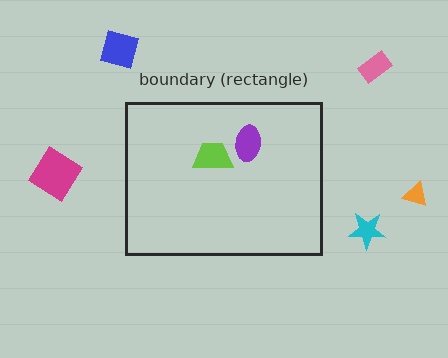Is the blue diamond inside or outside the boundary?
Outside.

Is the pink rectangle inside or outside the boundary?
Outside.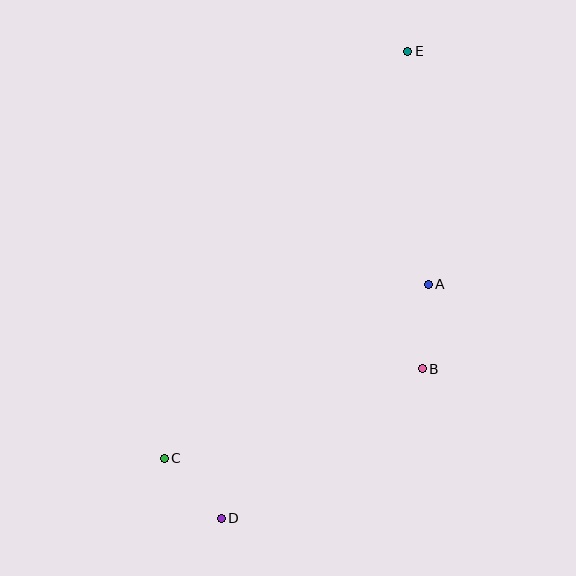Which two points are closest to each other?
Points C and D are closest to each other.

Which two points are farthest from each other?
Points D and E are farthest from each other.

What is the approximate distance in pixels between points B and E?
The distance between B and E is approximately 318 pixels.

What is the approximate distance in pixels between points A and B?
The distance between A and B is approximately 84 pixels.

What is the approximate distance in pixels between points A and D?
The distance between A and D is approximately 312 pixels.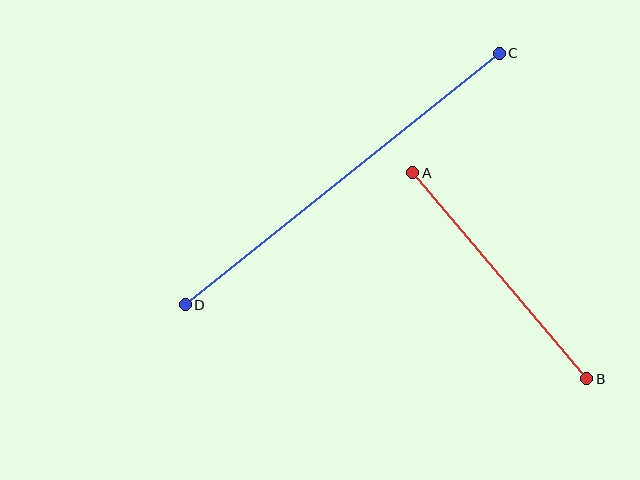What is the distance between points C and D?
The distance is approximately 402 pixels.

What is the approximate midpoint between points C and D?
The midpoint is at approximately (342, 179) pixels.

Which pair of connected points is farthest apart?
Points C and D are farthest apart.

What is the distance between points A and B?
The distance is approximately 270 pixels.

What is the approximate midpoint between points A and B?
The midpoint is at approximately (500, 276) pixels.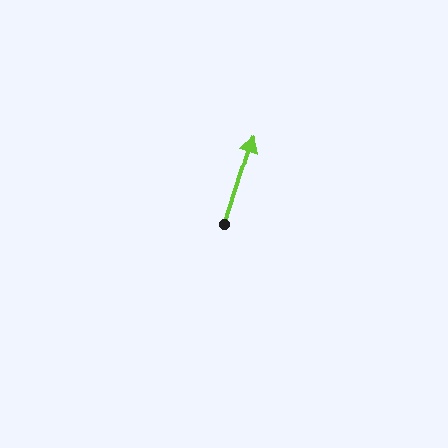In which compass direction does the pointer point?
North.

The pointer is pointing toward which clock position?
Roughly 1 o'clock.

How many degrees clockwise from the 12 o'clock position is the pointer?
Approximately 18 degrees.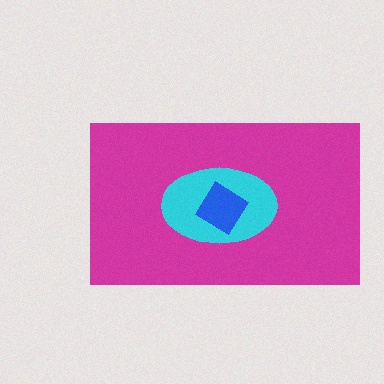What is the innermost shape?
The blue diamond.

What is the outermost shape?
The magenta rectangle.